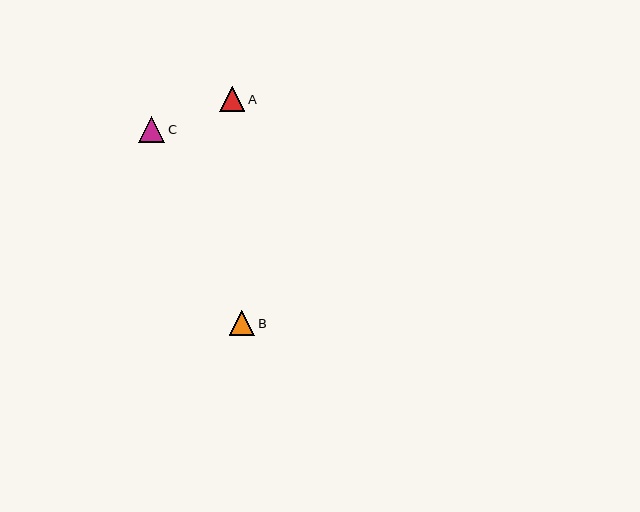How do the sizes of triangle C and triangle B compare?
Triangle C and triangle B are approximately the same size.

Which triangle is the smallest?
Triangle A is the smallest with a size of approximately 25 pixels.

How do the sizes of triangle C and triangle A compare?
Triangle C and triangle A are approximately the same size.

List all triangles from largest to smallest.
From largest to smallest: C, B, A.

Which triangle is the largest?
Triangle C is the largest with a size of approximately 27 pixels.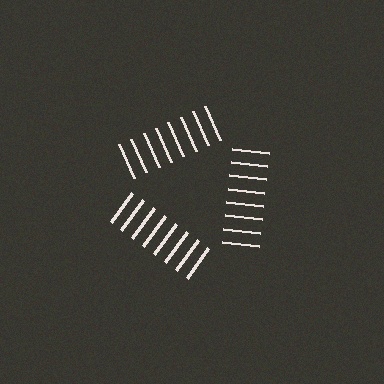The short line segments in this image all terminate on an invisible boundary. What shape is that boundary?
An illusory triangle — the line segments terminate on its edges but no continuous stroke is drawn.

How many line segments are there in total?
24 — 8 along each of the 3 edges.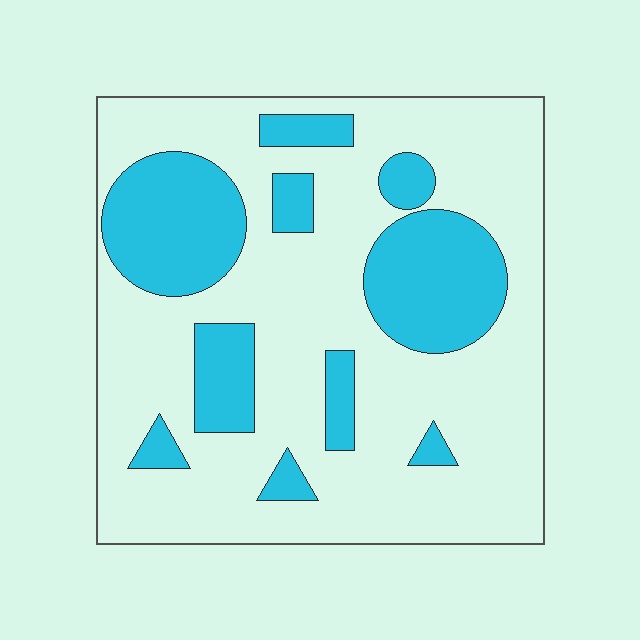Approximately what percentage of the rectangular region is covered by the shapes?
Approximately 30%.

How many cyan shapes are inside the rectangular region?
10.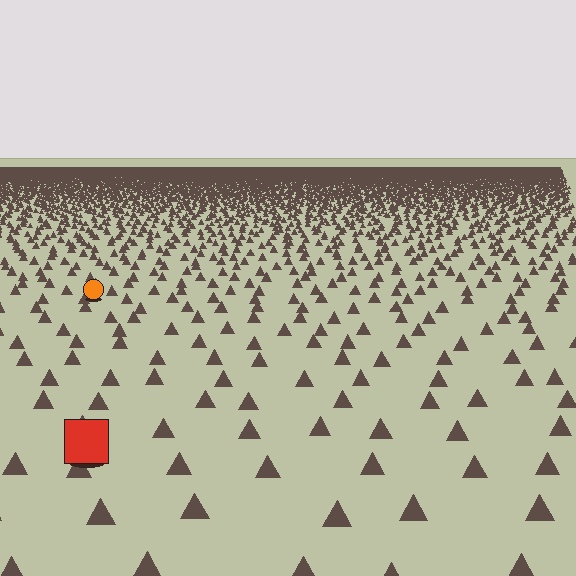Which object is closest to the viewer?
The red square is closest. The texture marks near it are larger and more spread out.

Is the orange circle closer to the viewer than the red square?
No. The red square is closer — you can tell from the texture gradient: the ground texture is coarser near it.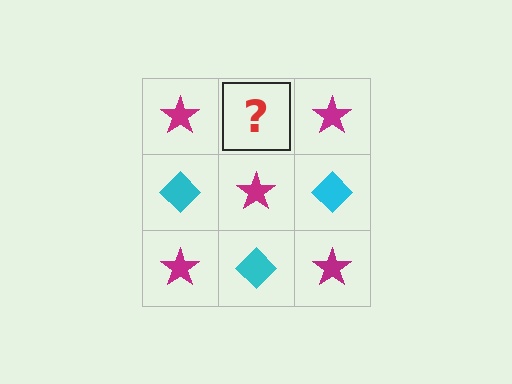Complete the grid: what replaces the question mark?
The question mark should be replaced with a cyan diamond.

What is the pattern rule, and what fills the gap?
The rule is that it alternates magenta star and cyan diamond in a checkerboard pattern. The gap should be filled with a cyan diamond.